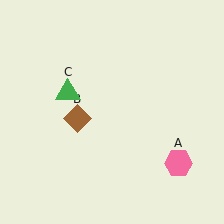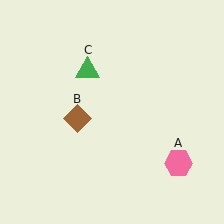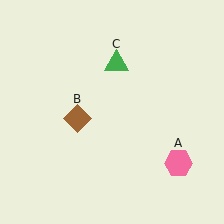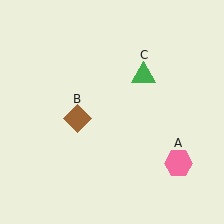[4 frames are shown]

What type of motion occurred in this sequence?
The green triangle (object C) rotated clockwise around the center of the scene.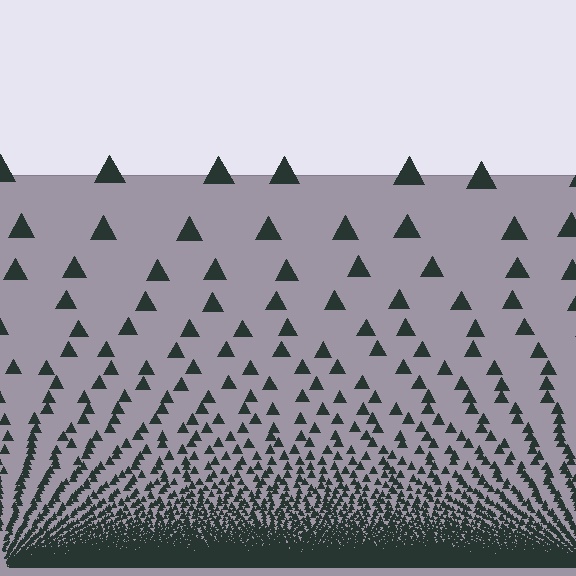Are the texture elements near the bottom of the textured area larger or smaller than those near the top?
Smaller. The gradient is inverted — elements near the bottom are smaller and denser.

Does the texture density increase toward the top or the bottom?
Density increases toward the bottom.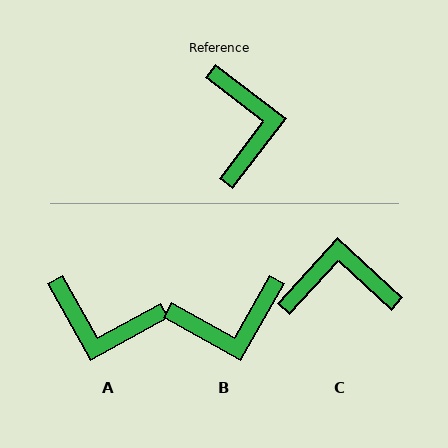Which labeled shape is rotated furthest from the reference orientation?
A, about 114 degrees away.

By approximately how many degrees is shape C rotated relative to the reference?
Approximately 85 degrees counter-clockwise.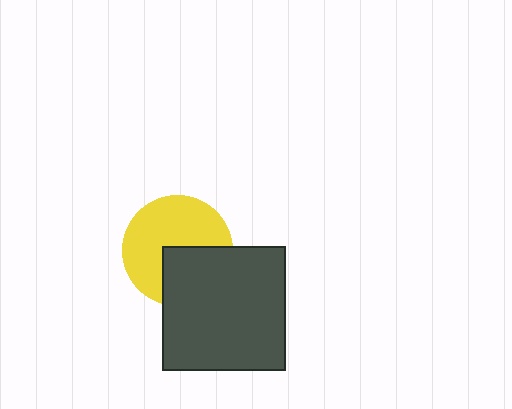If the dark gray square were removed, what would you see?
You would see the complete yellow circle.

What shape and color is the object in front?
The object in front is a dark gray square.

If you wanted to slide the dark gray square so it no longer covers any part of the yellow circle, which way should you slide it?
Slide it toward the lower-right — that is the most direct way to separate the two shapes.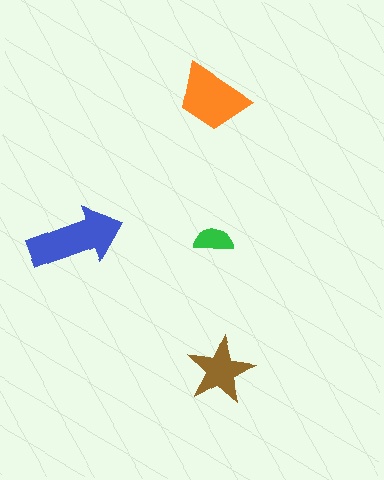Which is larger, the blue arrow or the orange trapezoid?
The blue arrow.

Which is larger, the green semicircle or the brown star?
The brown star.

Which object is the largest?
The blue arrow.